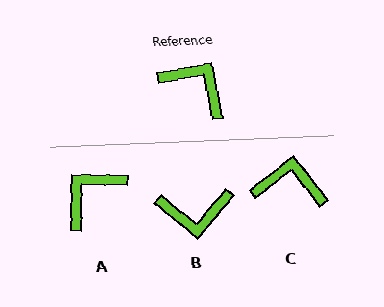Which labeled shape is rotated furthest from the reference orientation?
B, about 141 degrees away.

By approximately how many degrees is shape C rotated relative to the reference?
Approximately 26 degrees counter-clockwise.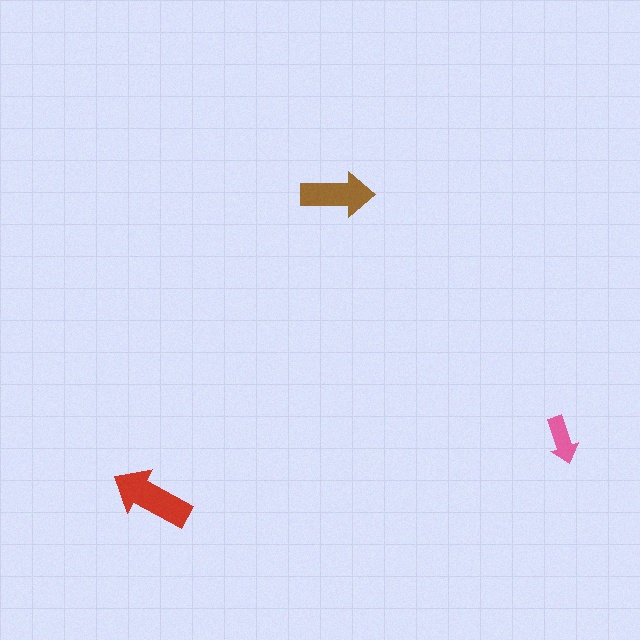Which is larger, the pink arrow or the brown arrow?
The brown one.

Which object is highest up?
The brown arrow is topmost.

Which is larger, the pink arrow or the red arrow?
The red one.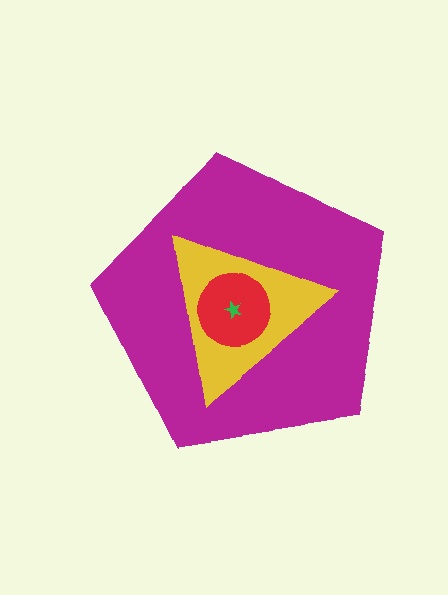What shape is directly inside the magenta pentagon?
The yellow triangle.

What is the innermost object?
The green star.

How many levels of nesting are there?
4.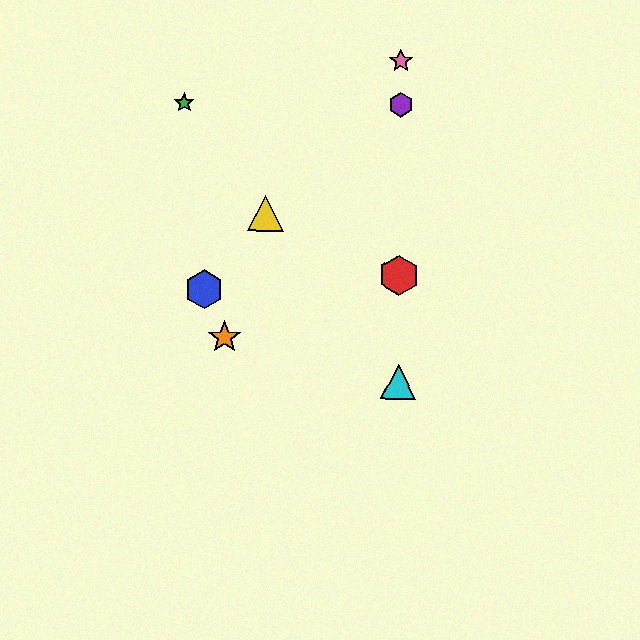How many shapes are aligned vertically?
4 shapes (the red hexagon, the purple hexagon, the cyan triangle, the pink star) are aligned vertically.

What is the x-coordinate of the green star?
The green star is at x≈184.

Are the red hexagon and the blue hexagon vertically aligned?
No, the red hexagon is at x≈399 and the blue hexagon is at x≈204.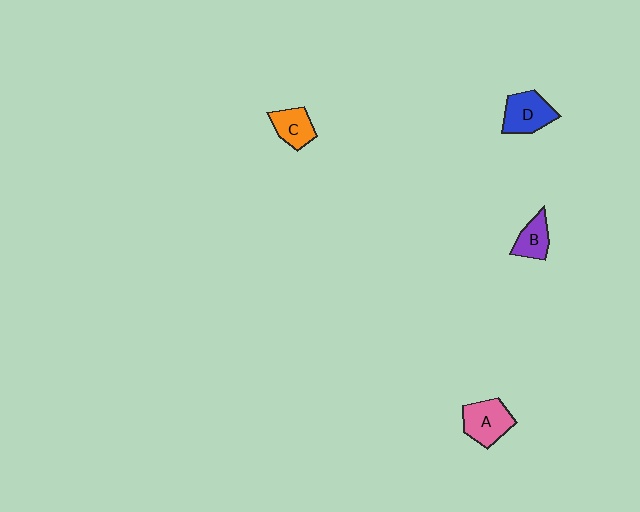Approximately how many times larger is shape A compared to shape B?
Approximately 1.5 times.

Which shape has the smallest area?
Shape B (purple).